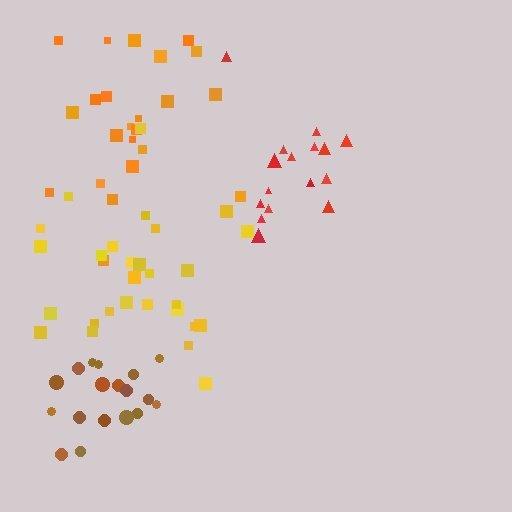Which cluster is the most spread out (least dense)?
Orange.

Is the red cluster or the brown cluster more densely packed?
Brown.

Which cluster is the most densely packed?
Brown.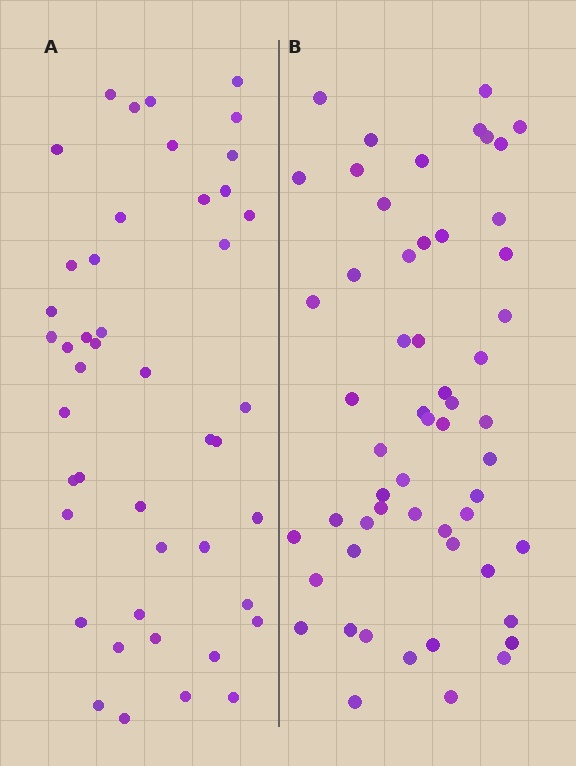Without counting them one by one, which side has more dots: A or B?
Region B (the right region) has more dots.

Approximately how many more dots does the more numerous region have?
Region B has roughly 12 or so more dots than region A.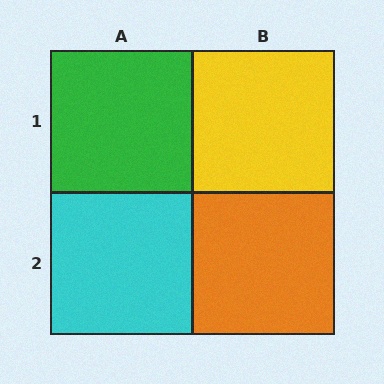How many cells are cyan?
1 cell is cyan.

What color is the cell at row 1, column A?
Green.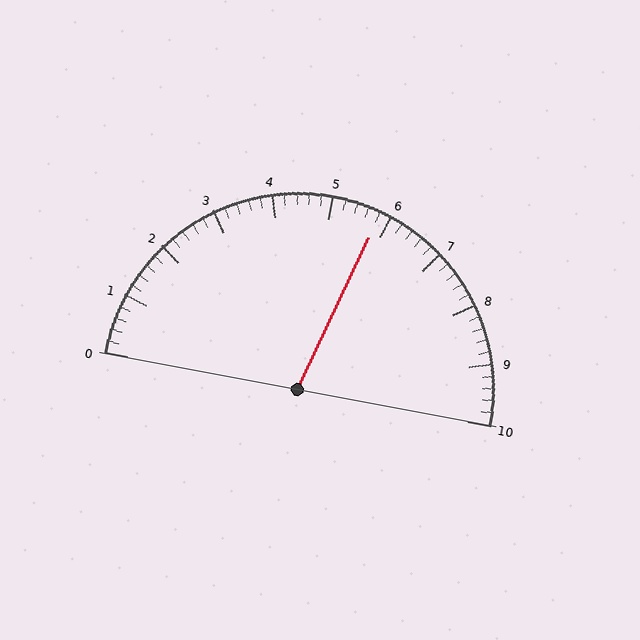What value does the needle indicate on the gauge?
The needle indicates approximately 5.8.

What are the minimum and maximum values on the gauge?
The gauge ranges from 0 to 10.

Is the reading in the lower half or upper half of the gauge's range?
The reading is in the upper half of the range (0 to 10).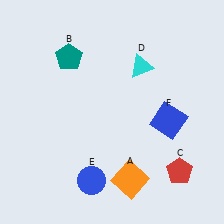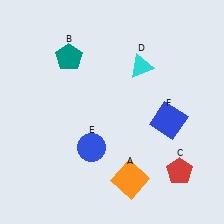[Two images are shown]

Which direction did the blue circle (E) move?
The blue circle (E) moved up.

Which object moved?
The blue circle (E) moved up.